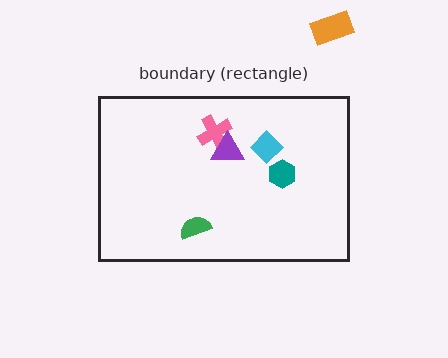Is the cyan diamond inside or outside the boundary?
Inside.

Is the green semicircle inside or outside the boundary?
Inside.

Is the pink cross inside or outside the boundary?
Inside.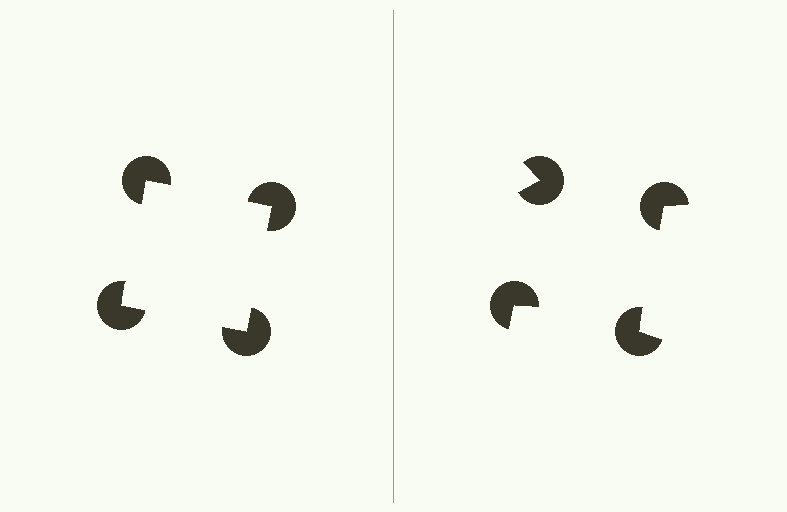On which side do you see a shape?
An illusory square appears on the left side. On the right side the wedge cuts are rotated, so no coherent shape forms.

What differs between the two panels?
The pac-man discs are positioned identically on both sides; only the wedge orientations differ. On the left they align to a square; on the right they are misaligned.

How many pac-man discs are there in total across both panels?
8 — 4 on each side.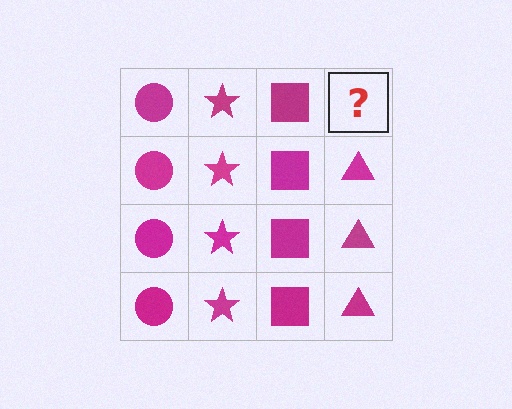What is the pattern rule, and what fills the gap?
The rule is that each column has a consistent shape. The gap should be filled with a magenta triangle.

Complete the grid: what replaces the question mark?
The question mark should be replaced with a magenta triangle.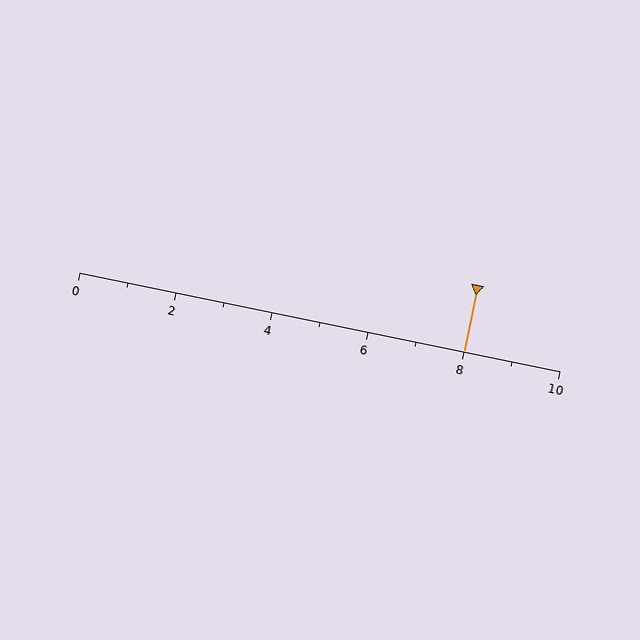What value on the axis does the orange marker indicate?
The marker indicates approximately 8.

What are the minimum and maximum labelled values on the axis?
The axis runs from 0 to 10.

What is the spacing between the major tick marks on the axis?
The major ticks are spaced 2 apart.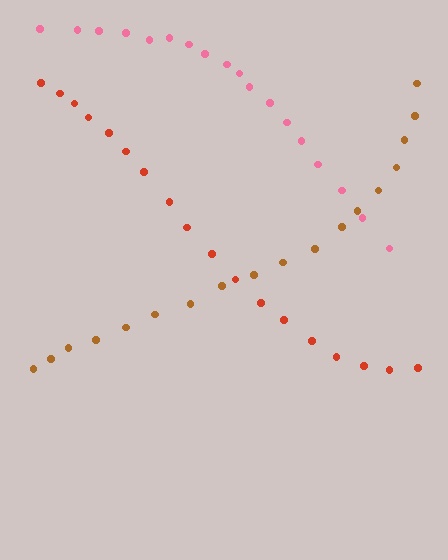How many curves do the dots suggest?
There are 3 distinct paths.